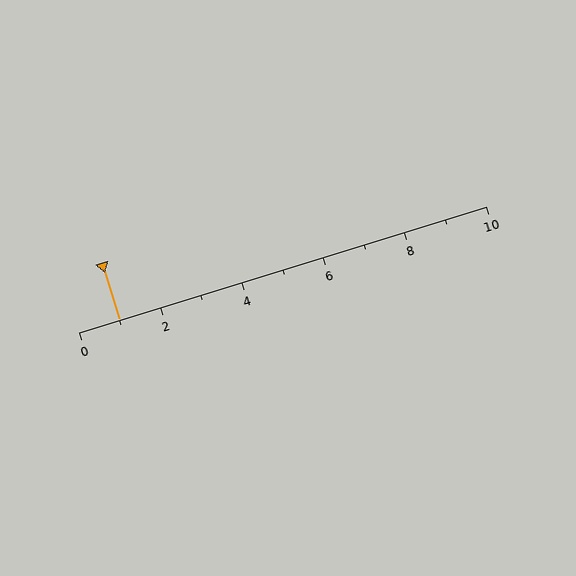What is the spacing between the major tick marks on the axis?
The major ticks are spaced 2 apart.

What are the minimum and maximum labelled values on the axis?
The axis runs from 0 to 10.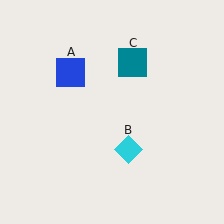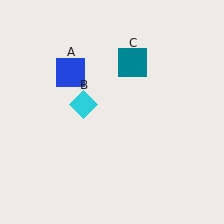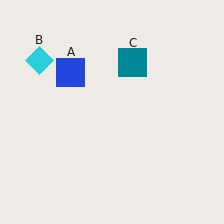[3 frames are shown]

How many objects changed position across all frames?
1 object changed position: cyan diamond (object B).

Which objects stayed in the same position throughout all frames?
Blue square (object A) and teal square (object C) remained stationary.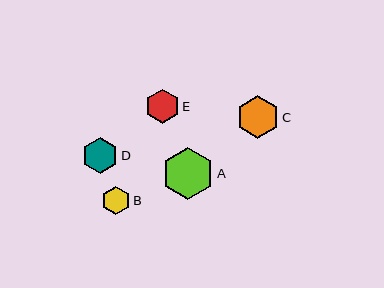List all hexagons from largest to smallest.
From largest to smallest: A, C, D, E, B.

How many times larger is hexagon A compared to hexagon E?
Hexagon A is approximately 1.5 times the size of hexagon E.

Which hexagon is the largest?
Hexagon A is the largest with a size of approximately 52 pixels.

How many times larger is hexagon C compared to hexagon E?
Hexagon C is approximately 1.2 times the size of hexagon E.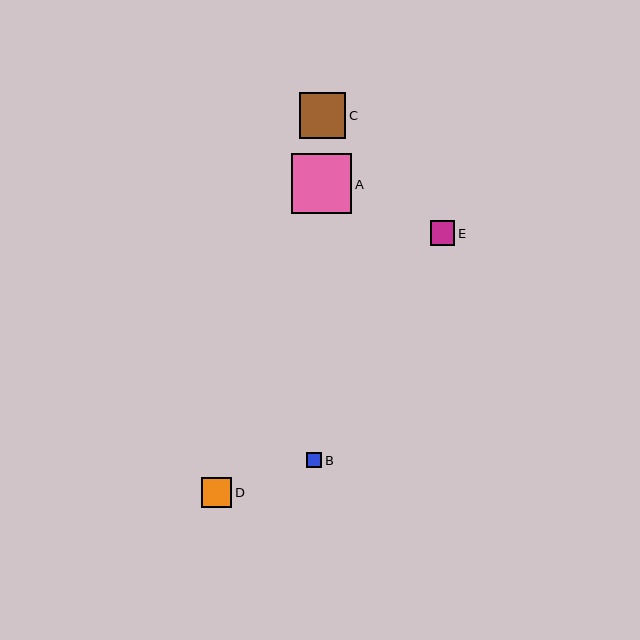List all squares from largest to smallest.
From largest to smallest: A, C, D, E, B.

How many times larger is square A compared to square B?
Square A is approximately 4.0 times the size of square B.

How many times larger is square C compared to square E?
Square C is approximately 1.9 times the size of square E.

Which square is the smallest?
Square B is the smallest with a size of approximately 15 pixels.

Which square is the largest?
Square A is the largest with a size of approximately 60 pixels.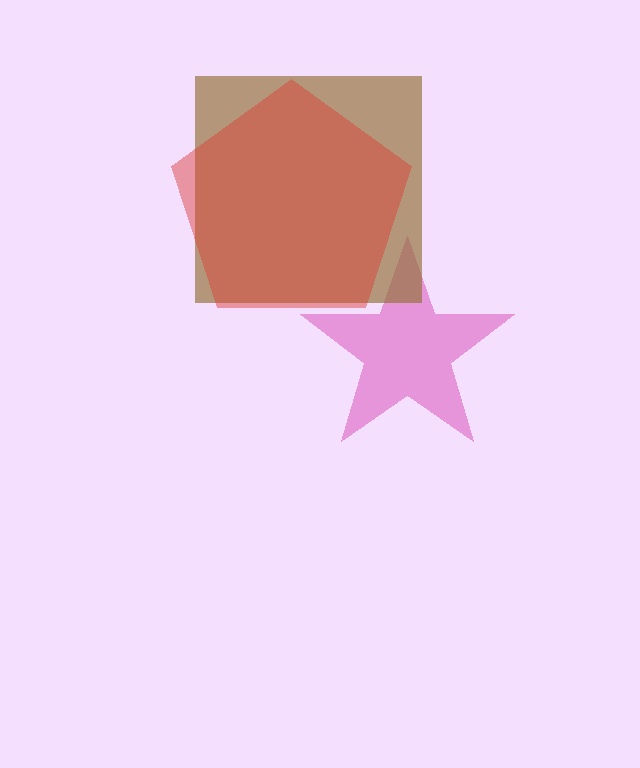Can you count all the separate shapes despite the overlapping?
Yes, there are 3 separate shapes.